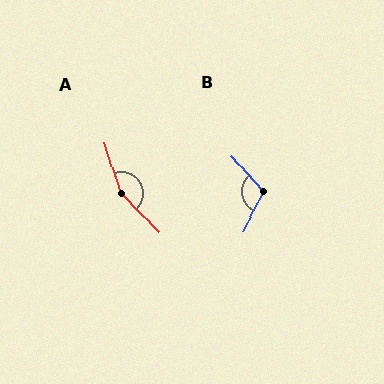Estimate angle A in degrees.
Approximately 153 degrees.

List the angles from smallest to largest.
B (110°), A (153°).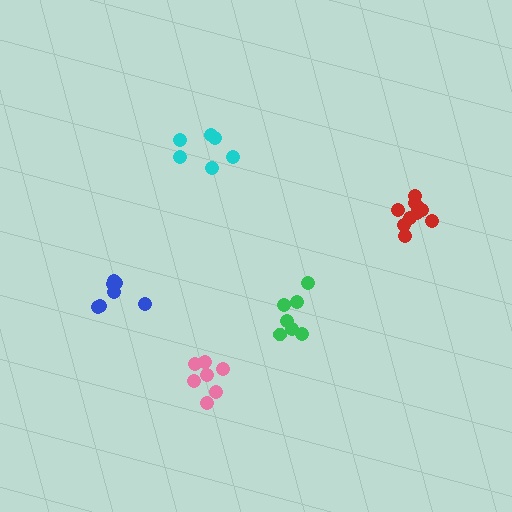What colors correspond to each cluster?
The clusters are colored: red, green, blue, cyan, pink.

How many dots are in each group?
Group 1: 10 dots, Group 2: 7 dots, Group 3: 7 dots, Group 4: 6 dots, Group 5: 7 dots (37 total).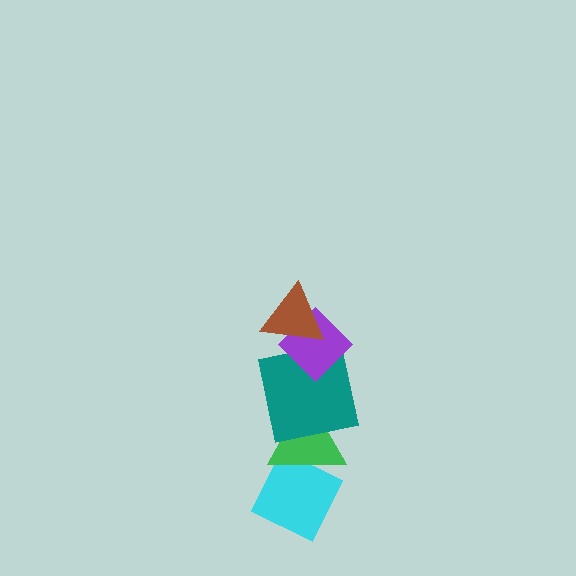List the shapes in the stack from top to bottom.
From top to bottom: the brown triangle, the purple diamond, the teal square, the green triangle, the cyan diamond.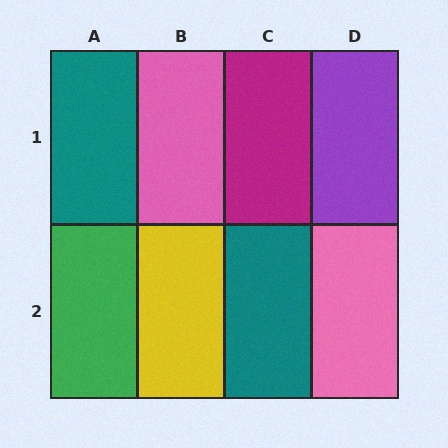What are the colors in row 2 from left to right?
Green, yellow, teal, pink.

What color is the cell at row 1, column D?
Purple.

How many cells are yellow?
1 cell is yellow.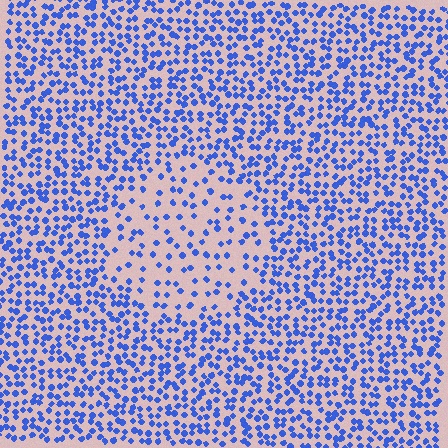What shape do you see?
I see a circle.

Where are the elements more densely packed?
The elements are more densely packed outside the circle boundary.